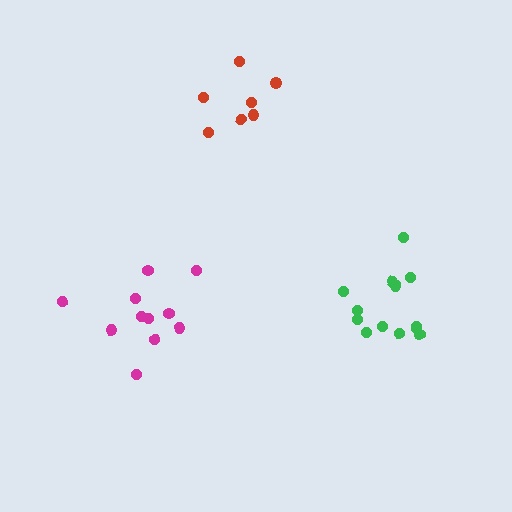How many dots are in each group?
Group 1: 11 dots, Group 2: 7 dots, Group 3: 13 dots (31 total).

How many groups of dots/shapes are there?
There are 3 groups.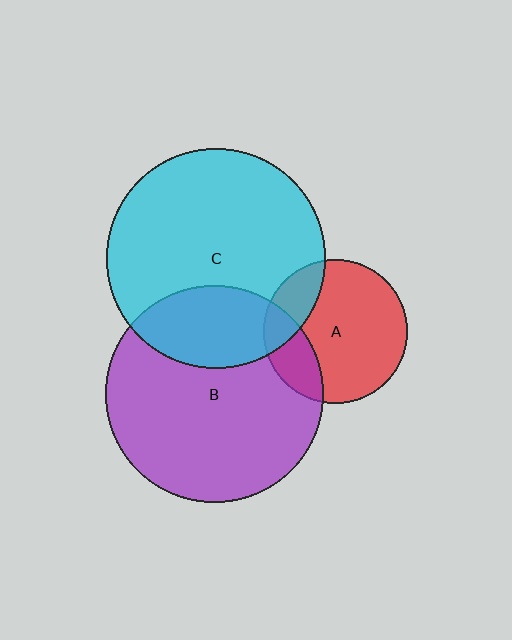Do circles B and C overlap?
Yes.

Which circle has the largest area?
Circle C (cyan).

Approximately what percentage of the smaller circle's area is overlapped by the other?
Approximately 25%.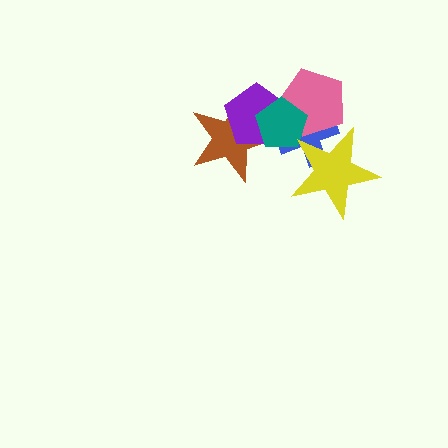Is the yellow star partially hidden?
No, no other shape covers it.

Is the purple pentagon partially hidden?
Yes, it is partially covered by another shape.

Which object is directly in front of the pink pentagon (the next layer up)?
The teal pentagon is directly in front of the pink pentagon.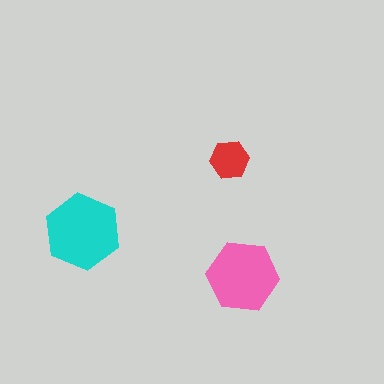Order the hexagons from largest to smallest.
the cyan one, the pink one, the red one.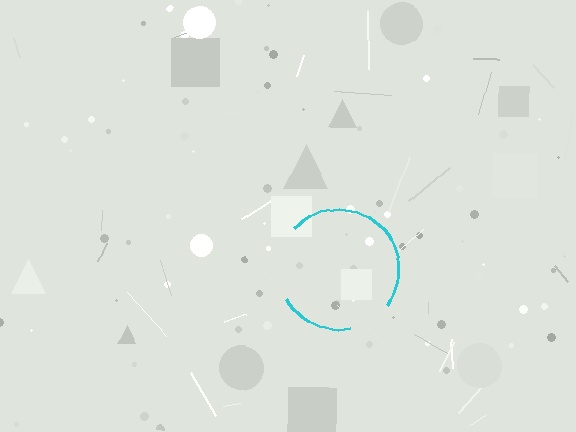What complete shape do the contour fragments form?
The contour fragments form a circle.